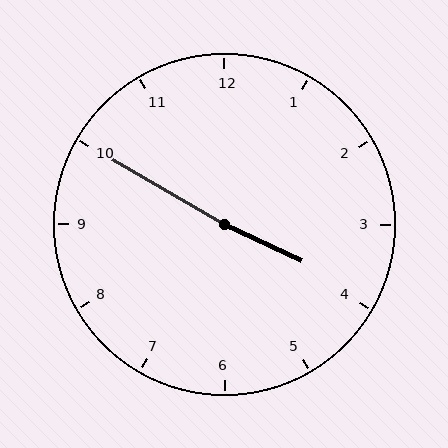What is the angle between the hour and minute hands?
Approximately 175 degrees.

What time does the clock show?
3:50.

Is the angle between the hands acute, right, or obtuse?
It is obtuse.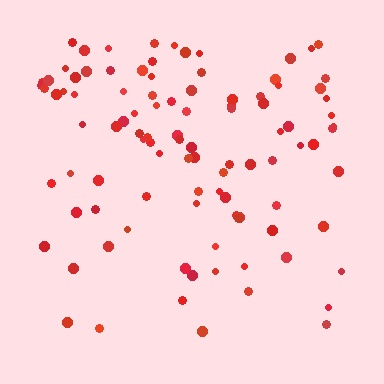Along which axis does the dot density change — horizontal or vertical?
Vertical.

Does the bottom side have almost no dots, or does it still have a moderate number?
Still a moderate number, just noticeably fewer than the top.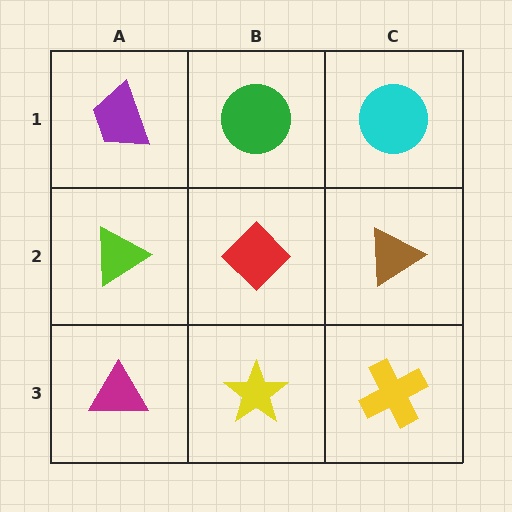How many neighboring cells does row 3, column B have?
3.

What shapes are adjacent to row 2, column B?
A green circle (row 1, column B), a yellow star (row 3, column B), a lime triangle (row 2, column A), a brown triangle (row 2, column C).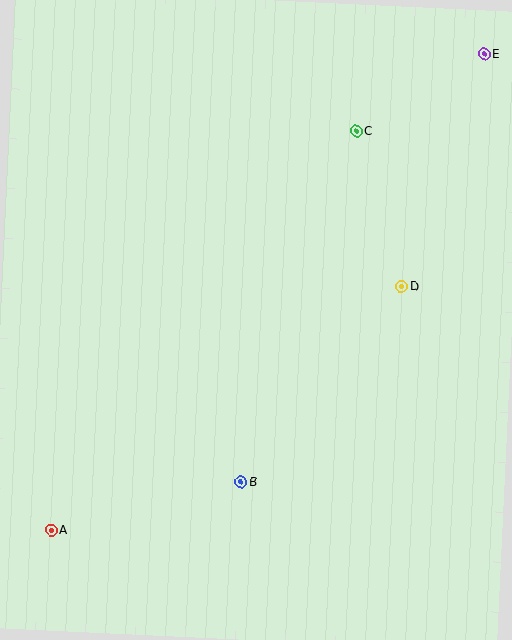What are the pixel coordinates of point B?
Point B is at (241, 482).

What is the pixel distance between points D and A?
The distance between D and A is 427 pixels.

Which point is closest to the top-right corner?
Point E is closest to the top-right corner.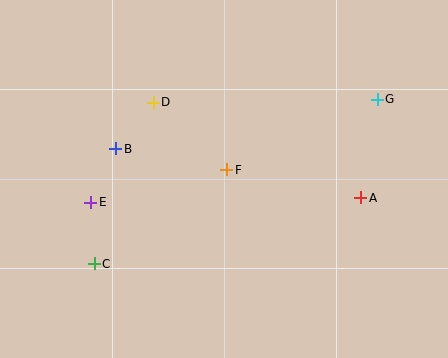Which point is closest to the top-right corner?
Point G is closest to the top-right corner.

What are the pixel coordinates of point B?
Point B is at (116, 149).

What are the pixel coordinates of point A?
Point A is at (361, 198).